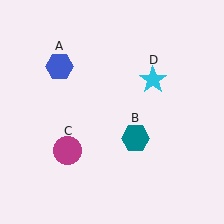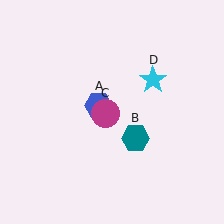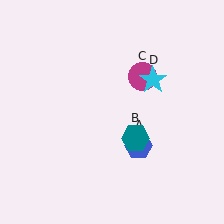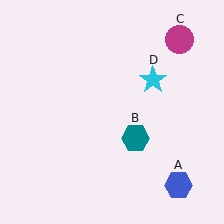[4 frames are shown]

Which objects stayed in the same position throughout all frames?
Teal hexagon (object B) and cyan star (object D) remained stationary.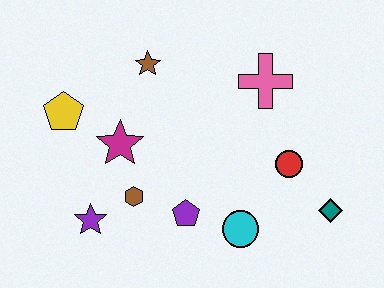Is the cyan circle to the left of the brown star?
No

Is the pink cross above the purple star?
Yes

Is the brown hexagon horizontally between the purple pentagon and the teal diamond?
No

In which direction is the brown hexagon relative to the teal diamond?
The brown hexagon is to the left of the teal diamond.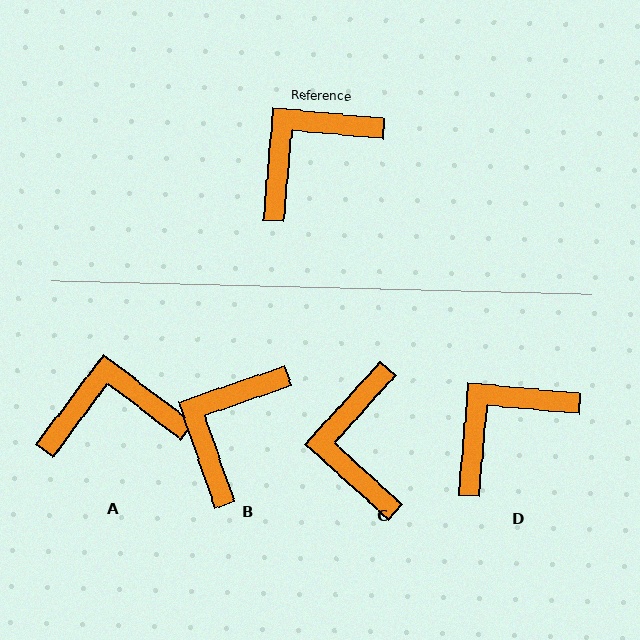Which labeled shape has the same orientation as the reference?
D.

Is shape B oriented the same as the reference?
No, it is off by about 24 degrees.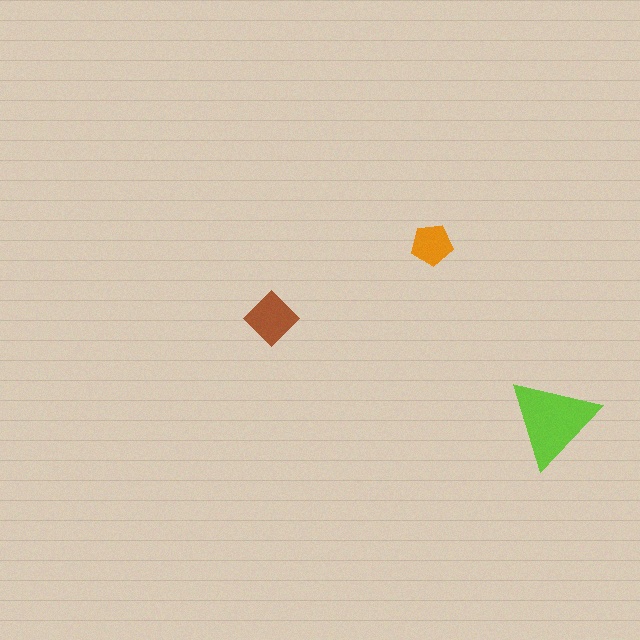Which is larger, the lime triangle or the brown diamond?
The lime triangle.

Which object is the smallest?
The orange pentagon.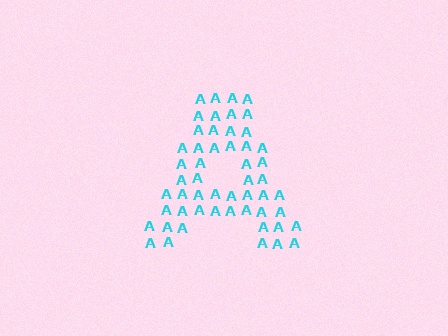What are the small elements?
The small elements are letter A's.